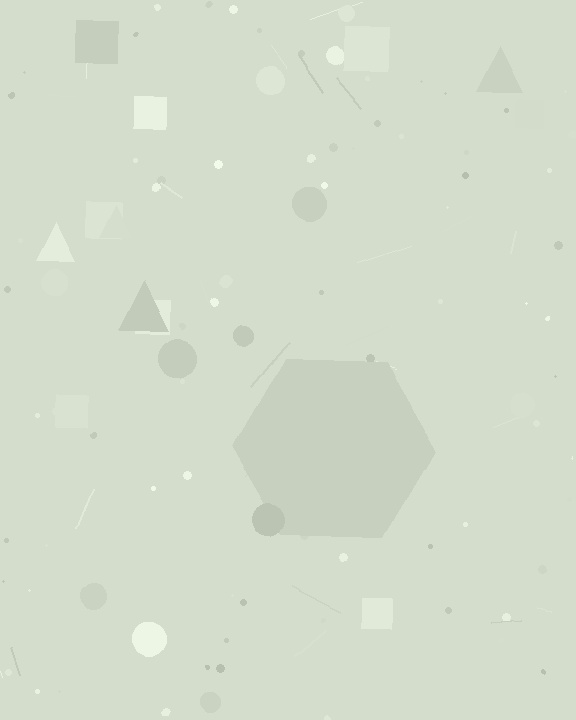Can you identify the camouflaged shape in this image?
The camouflaged shape is a hexagon.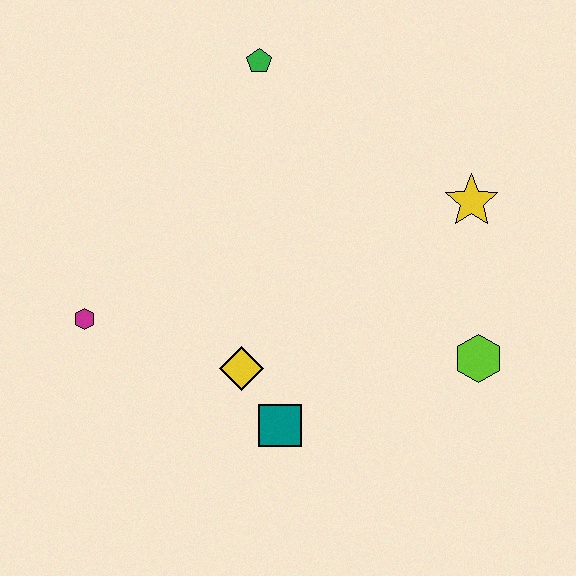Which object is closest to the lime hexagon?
The yellow star is closest to the lime hexagon.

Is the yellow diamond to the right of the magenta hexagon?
Yes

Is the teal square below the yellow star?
Yes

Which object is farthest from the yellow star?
The magenta hexagon is farthest from the yellow star.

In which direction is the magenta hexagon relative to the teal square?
The magenta hexagon is to the left of the teal square.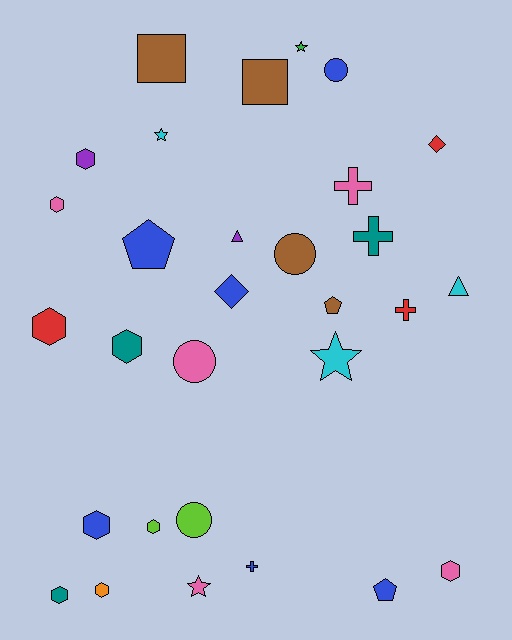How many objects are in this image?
There are 30 objects.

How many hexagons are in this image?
There are 9 hexagons.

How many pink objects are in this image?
There are 5 pink objects.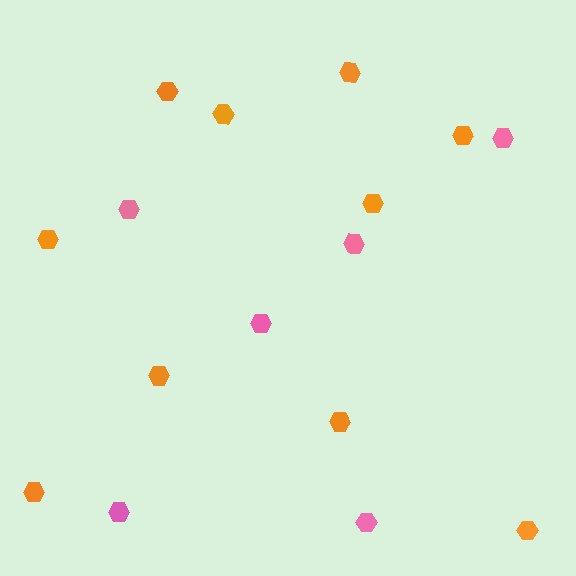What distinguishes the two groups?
There are 2 groups: one group of pink hexagons (6) and one group of orange hexagons (10).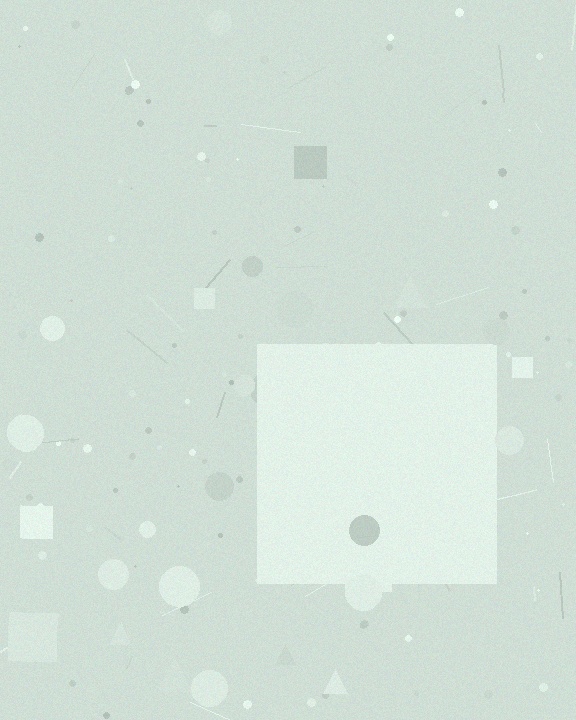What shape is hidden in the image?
A square is hidden in the image.